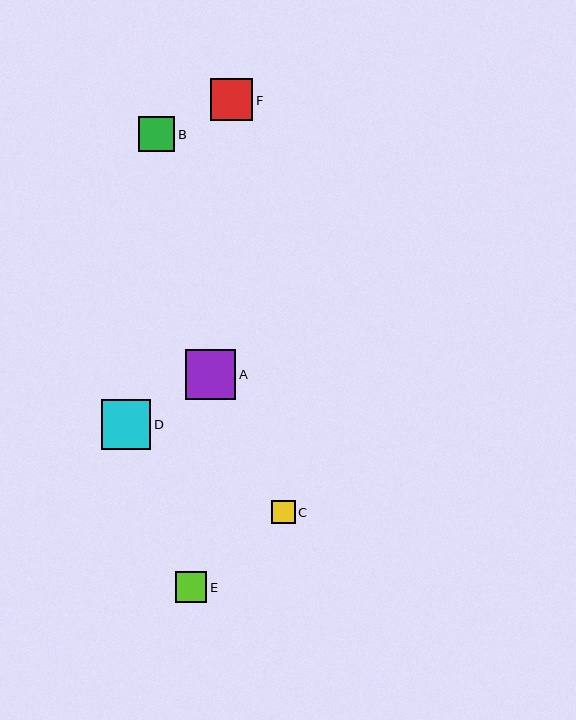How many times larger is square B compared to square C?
Square B is approximately 1.5 times the size of square C.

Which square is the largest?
Square A is the largest with a size of approximately 50 pixels.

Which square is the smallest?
Square C is the smallest with a size of approximately 24 pixels.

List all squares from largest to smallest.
From largest to smallest: A, D, F, B, E, C.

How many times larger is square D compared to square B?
Square D is approximately 1.4 times the size of square B.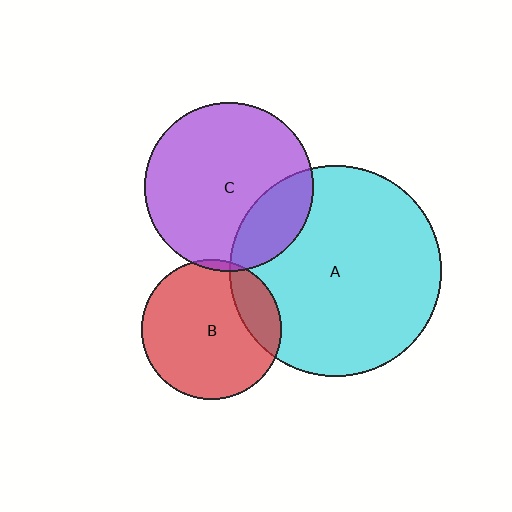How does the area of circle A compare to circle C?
Approximately 1.6 times.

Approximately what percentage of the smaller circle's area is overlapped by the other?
Approximately 5%.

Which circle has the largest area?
Circle A (cyan).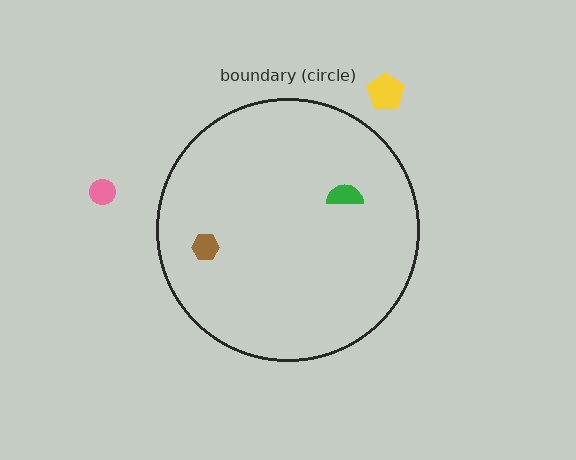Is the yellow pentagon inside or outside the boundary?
Outside.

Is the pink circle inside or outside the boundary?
Outside.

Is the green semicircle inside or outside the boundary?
Inside.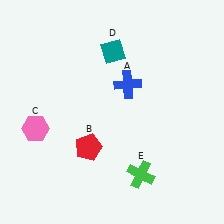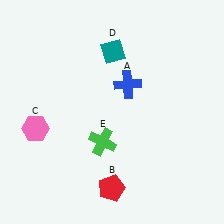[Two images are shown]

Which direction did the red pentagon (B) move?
The red pentagon (B) moved down.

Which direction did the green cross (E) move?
The green cross (E) moved left.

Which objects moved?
The objects that moved are: the red pentagon (B), the green cross (E).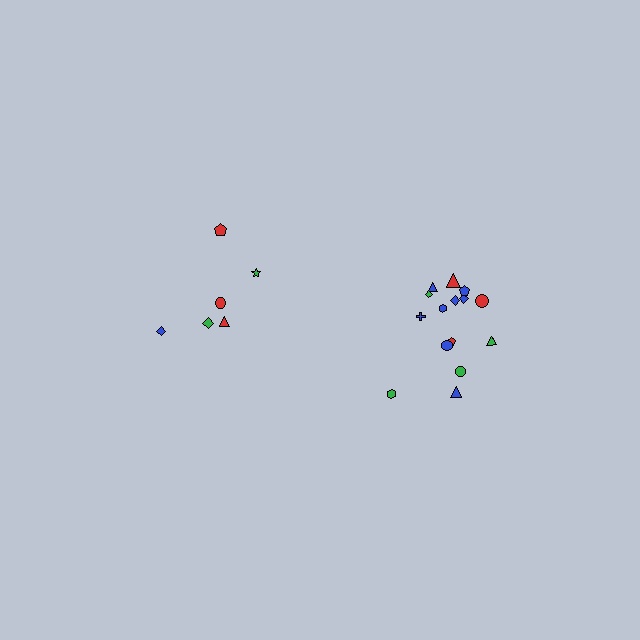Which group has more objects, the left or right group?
The right group.